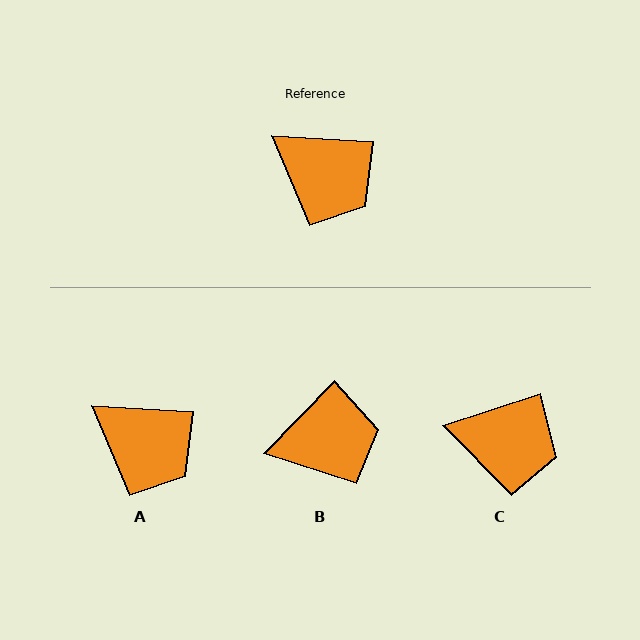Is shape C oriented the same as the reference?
No, it is off by about 21 degrees.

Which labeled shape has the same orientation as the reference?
A.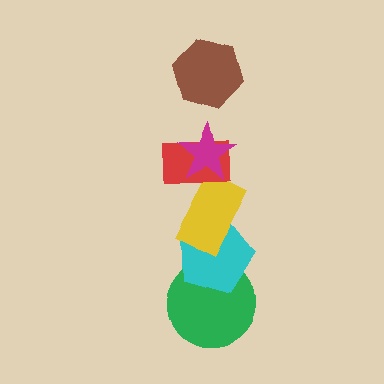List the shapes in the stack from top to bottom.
From top to bottom: the brown hexagon, the magenta star, the red rectangle, the yellow rectangle, the cyan pentagon, the green circle.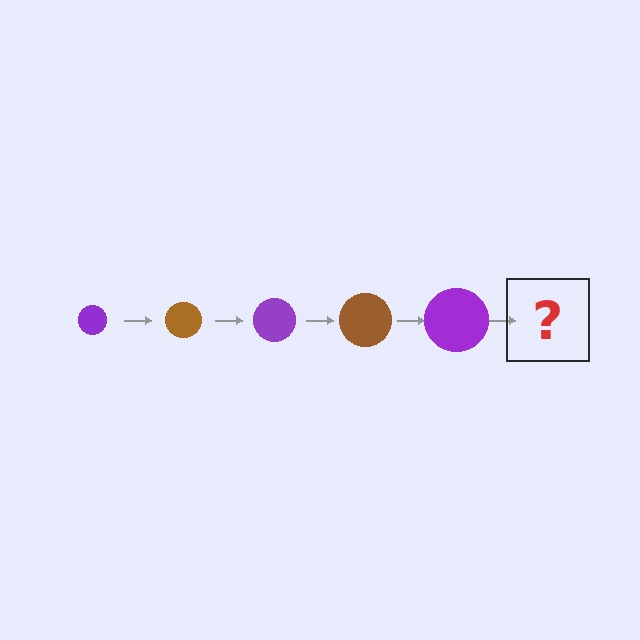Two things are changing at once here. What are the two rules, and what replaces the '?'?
The two rules are that the circle grows larger each step and the color cycles through purple and brown. The '?' should be a brown circle, larger than the previous one.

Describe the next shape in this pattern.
It should be a brown circle, larger than the previous one.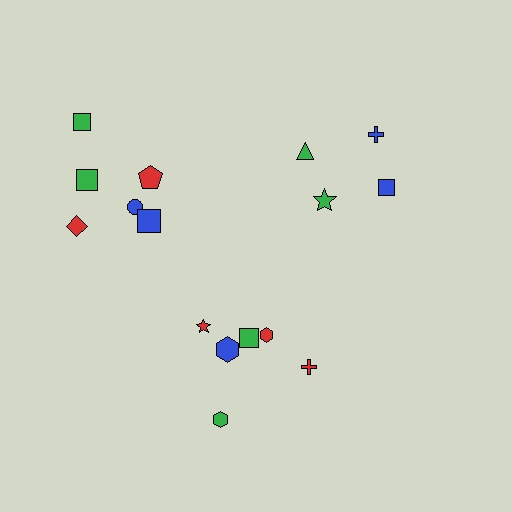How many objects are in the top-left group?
There are 6 objects.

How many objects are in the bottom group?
There are 6 objects.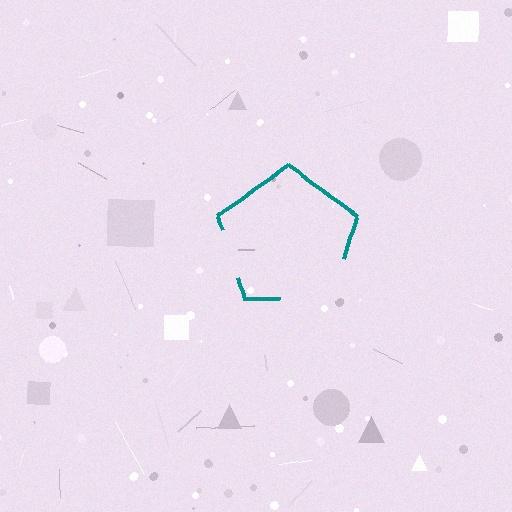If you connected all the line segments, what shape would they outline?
They would outline a pentagon.